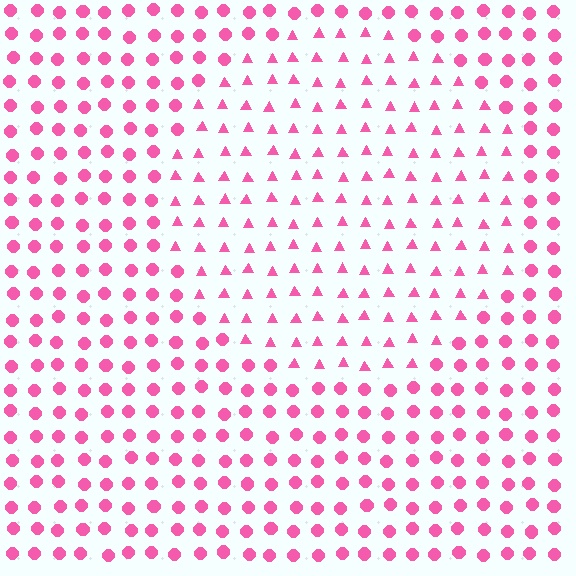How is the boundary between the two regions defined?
The boundary is defined by a change in element shape: triangles inside vs. circles outside. All elements share the same color and spacing.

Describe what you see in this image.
The image is filled with small pink elements arranged in a uniform grid. A circle-shaped region contains triangles, while the surrounding area contains circles. The boundary is defined purely by the change in element shape.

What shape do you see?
I see a circle.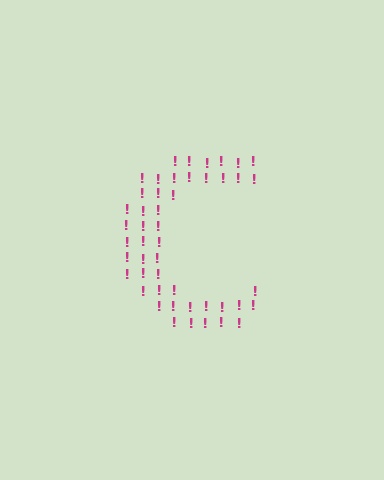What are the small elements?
The small elements are exclamation marks.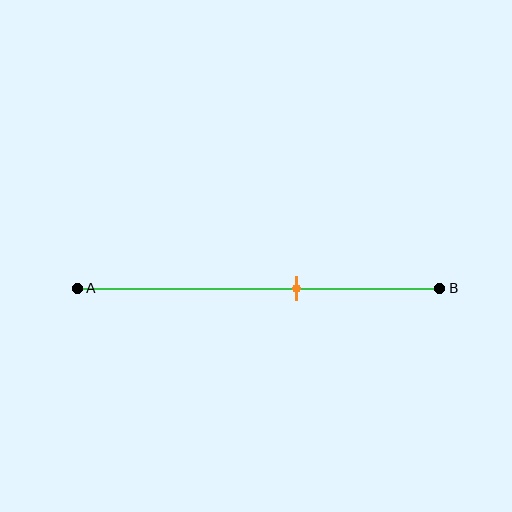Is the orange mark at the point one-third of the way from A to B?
No, the mark is at about 60% from A, not at the 33% one-third point.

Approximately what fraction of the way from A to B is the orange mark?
The orange mark is approximately 60% of the way from A to B.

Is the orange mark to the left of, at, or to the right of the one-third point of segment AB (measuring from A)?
The orange mark is to the right of the one-third point of segment AB.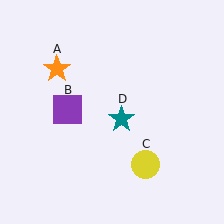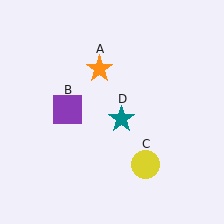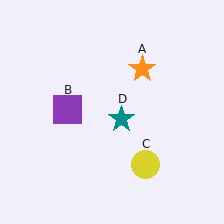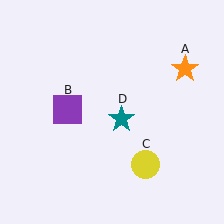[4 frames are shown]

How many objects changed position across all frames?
1 object changed position: orange star (object A).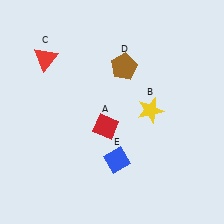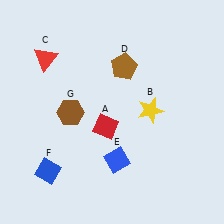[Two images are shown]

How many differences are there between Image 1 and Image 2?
There are 2 differences between the two images.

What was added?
A blue diamond (F), a brown hexagon (G) were added in Image 2.